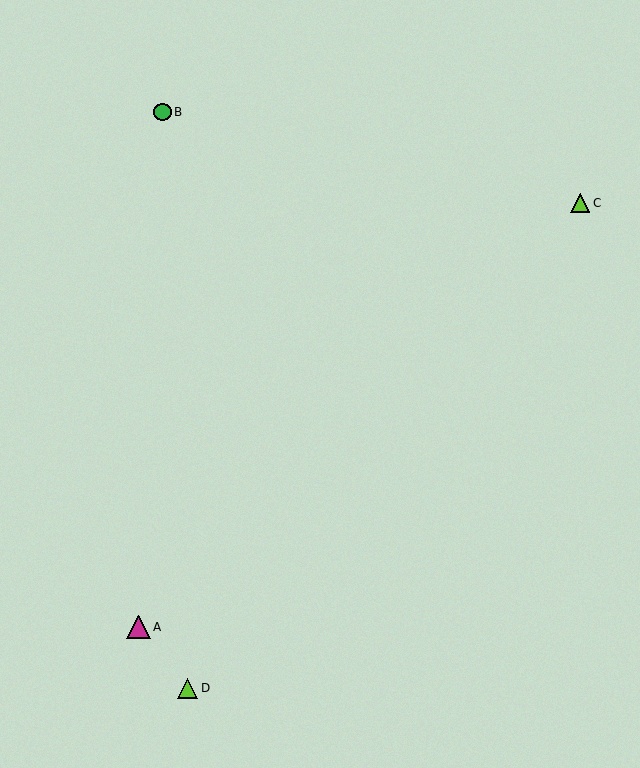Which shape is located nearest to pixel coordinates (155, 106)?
The green circle (labeled B) at (163, 112) is nearest to that location.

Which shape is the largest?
The magenta triangle (labeled A) is the largest.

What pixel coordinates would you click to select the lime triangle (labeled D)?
Click at (188, 688) to select the lime triangle D.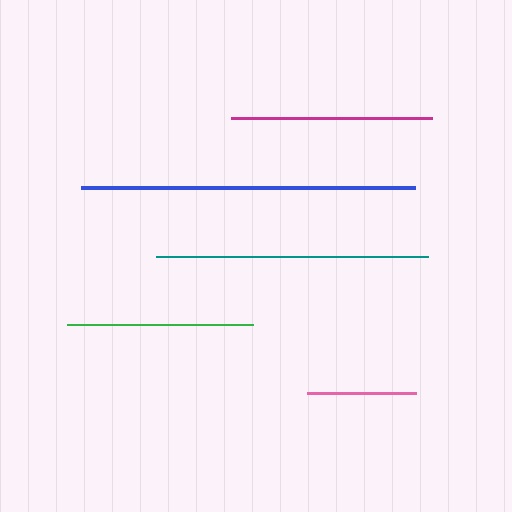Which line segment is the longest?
The blue line is the longest at approximately 334 pixels.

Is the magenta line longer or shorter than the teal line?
The teal line is longer than the magenta line.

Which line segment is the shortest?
The pink line is the shortest at approximately 108 pixels.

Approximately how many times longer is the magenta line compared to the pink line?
The magenta line is approximately 1.9 times the length of the pink line.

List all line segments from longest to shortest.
From longest to shortest: blue, teal, magenta, green, pink.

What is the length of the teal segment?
The teal segment is approximately 272 pixels long.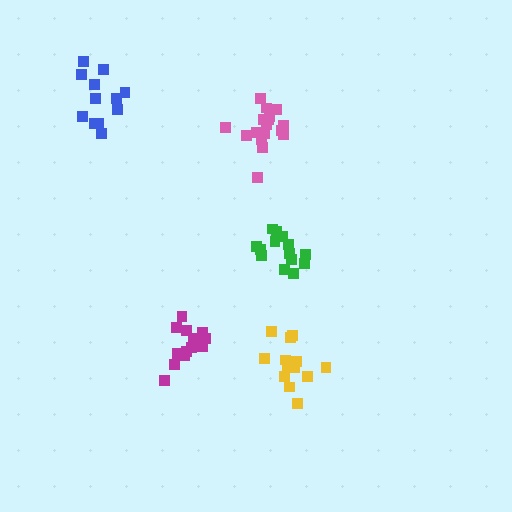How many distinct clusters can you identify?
There are 5 distinct clusters.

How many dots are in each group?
Group 1: 15 dots, Group 2: 15 dots, Group 3: 18 dots, Group 4: 14 dots, Group 5: 12 dots (74 total).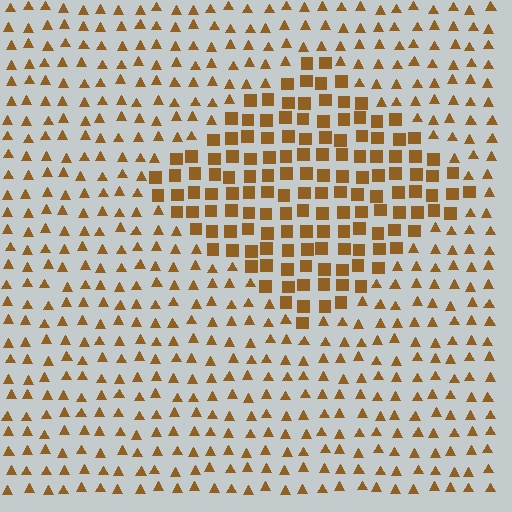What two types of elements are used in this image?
The image uses squares inside the diamond region and triangles outside it.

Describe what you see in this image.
The image is filled with small brown elements arranged in a uniform grid. A diamond-shaped region contains squares, while the surrounding area contains triangles. The boundary is defined purely by the change in element shape.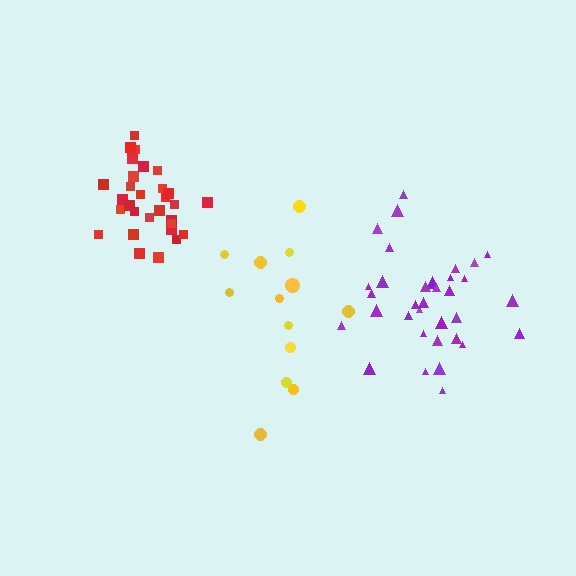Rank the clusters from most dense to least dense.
red, purple, yellow.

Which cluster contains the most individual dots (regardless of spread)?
Purple (34).